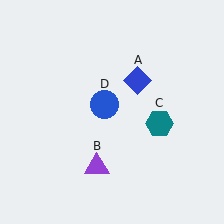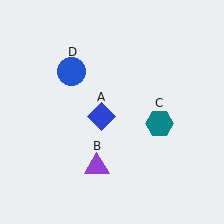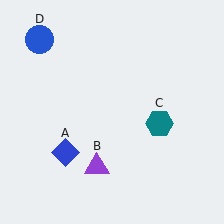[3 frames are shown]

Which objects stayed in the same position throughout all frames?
Purple triangle (object B) and teal hexagon (object C) remained stationary.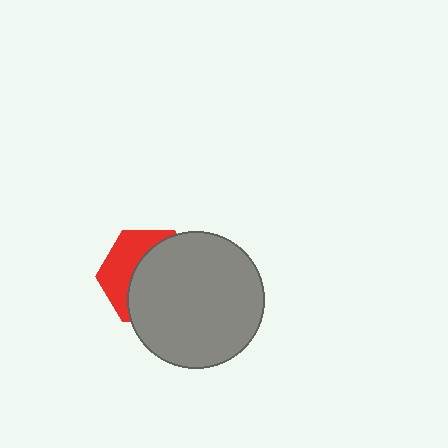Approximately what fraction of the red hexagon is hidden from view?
Roughly 62% of the red hexagon is hidden behind the gray circle.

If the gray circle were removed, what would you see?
You would see the complete red hexagon.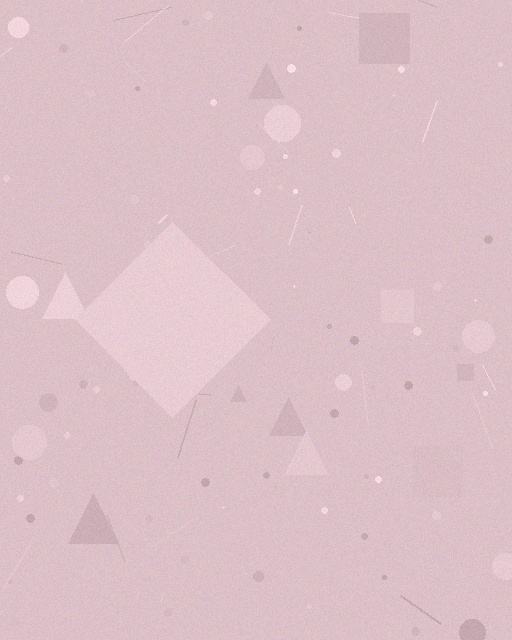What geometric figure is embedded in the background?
A diamond is embedded in the background.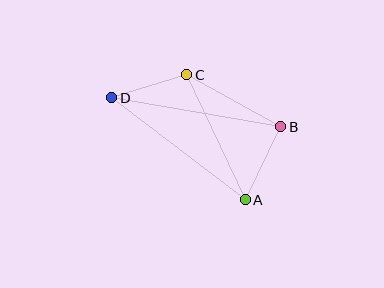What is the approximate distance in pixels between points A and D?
The distance between A and D is approximately 168 pixels.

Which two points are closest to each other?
Points C and D are closest to each other.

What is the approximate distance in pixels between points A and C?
The distance between A and C is approximately 138 pixels.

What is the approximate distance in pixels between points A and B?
The distance between A and B is approximately 81 pixels.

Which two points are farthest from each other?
Points B and D are farthest from each other.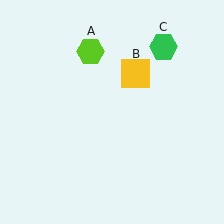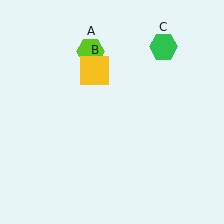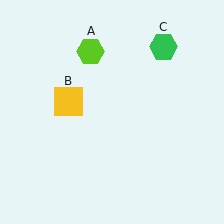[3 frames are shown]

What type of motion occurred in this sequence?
The yellow square (object B) rotated counterclockwise around the center of the scene.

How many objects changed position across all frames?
1 object changed position: yellow square (object B).